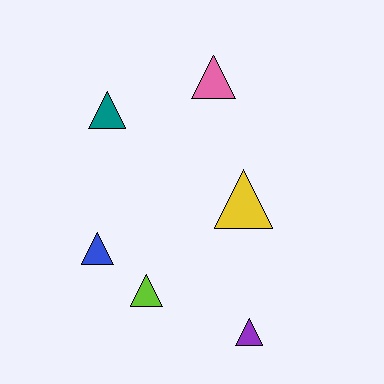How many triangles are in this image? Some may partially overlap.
There are 6 triangles.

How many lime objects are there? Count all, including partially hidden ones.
There is 1 lime object.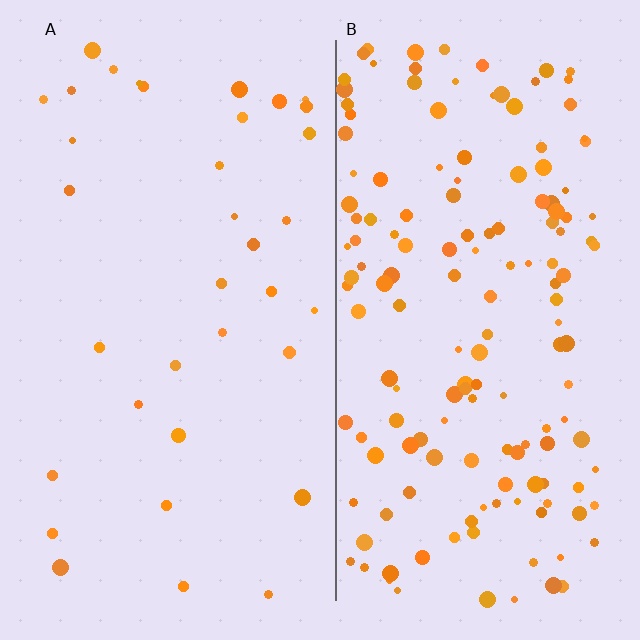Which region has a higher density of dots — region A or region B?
B (the right).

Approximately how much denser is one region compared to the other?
Approximately 4.4× — region B over region A.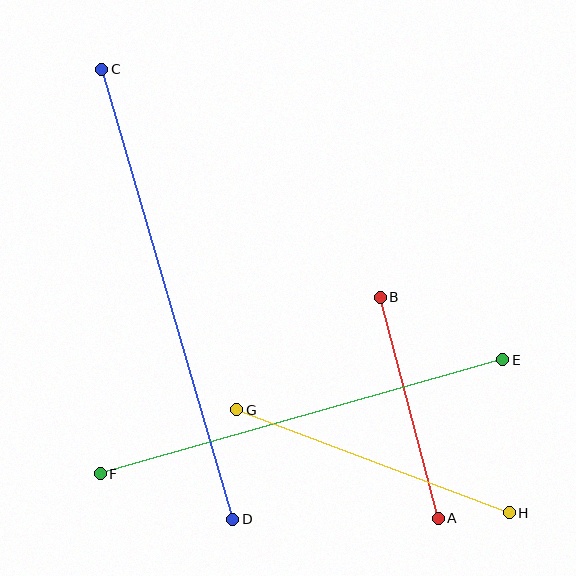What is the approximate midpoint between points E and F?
The midpoint is at approximately (302, 417) pixels.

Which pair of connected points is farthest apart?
Points C and D are farthest apart.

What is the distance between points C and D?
The distance is approximately 469 pixels.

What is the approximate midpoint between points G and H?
The midpoint is at approximately (373, 461) pixels.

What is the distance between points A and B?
The distance is approximately 228 pixels.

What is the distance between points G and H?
The distance is approximately 291 pixels.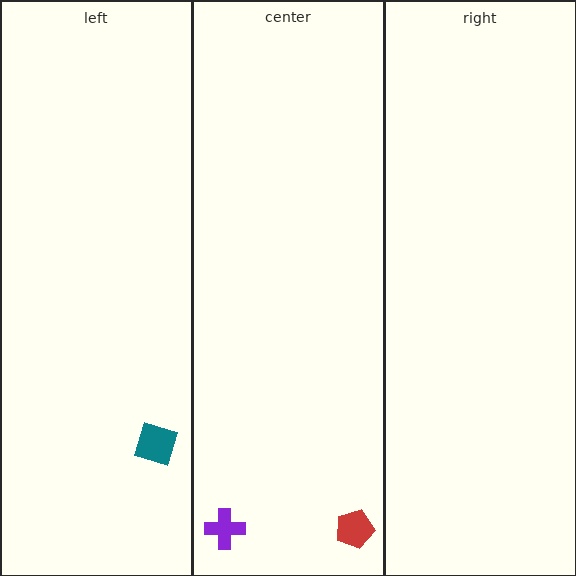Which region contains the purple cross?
The center region.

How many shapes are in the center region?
2.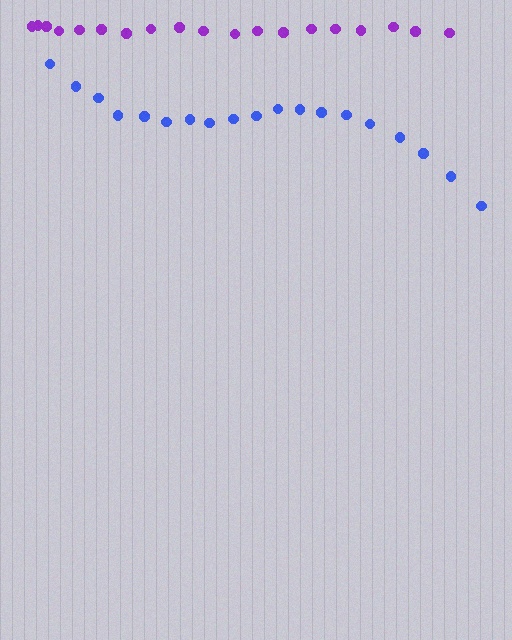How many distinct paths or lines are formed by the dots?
There are 2 distinct paths.